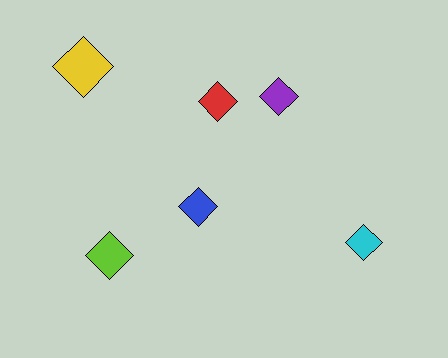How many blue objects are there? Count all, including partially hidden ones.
There is 1 blue object.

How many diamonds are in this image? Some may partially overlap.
There are 6 diamonds.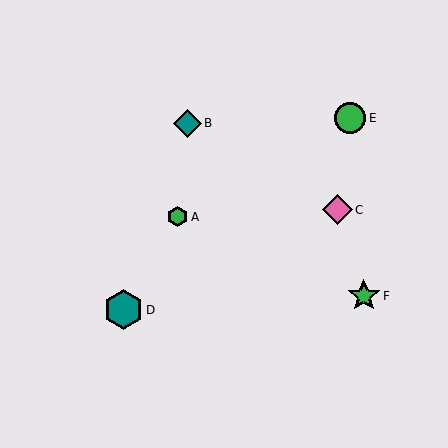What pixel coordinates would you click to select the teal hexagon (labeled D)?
Click at (123, 310) to select the teal hexagon D.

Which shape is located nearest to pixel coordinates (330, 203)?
The pink diamond (labeled C) at (337, 210) is nearest to that location.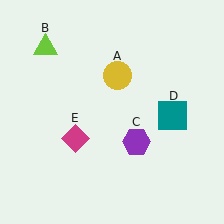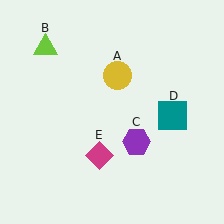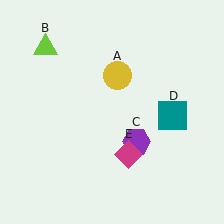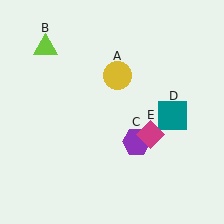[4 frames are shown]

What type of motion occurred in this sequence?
The magenta diamond (object E) rotated counterclockwise around the center of the scene.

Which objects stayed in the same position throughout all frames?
Yellow circle (object A) and lime triangle (object B) and purple hexagon (object C) and teal square (object D) remained stationary.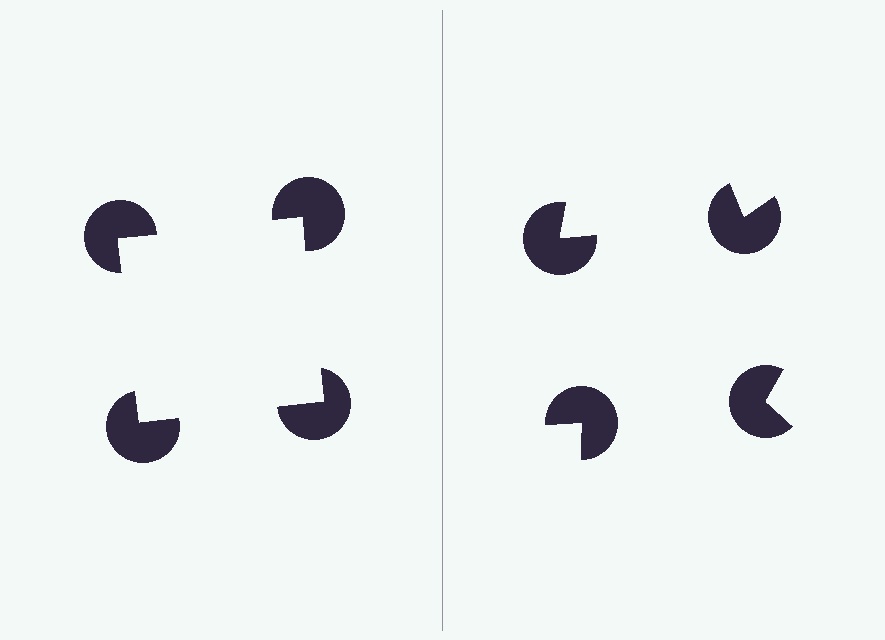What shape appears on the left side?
An illusory square.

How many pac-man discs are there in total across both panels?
8 — 4 on each side.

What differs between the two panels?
The pac-man discs are positioned identically on both sides; only the wedge orientations differ. On the left they align to a square; on the right they are misaligned.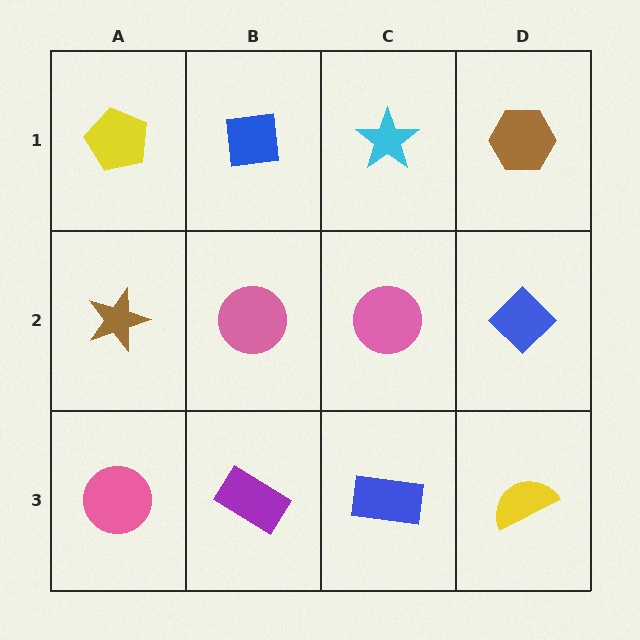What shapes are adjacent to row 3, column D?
A blue diamond (row 2, column D), a blue rectangle (row 3, column C).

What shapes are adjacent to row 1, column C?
A pink circle (row 2, column C), a blue square (row 1, column B), a brown hexagon (row 1, column D).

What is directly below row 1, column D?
A blue diamond.